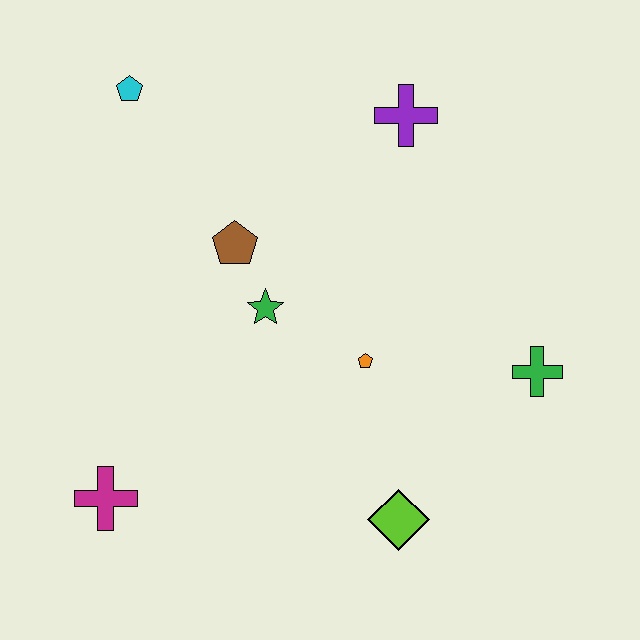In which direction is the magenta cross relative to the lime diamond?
The magenta cross is to the left of the lime diamond.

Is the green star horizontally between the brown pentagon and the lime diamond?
Yes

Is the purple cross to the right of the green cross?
No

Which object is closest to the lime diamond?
The orange pentagon is closest to the lime diamond.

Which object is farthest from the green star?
The green cross is farthest from the green star.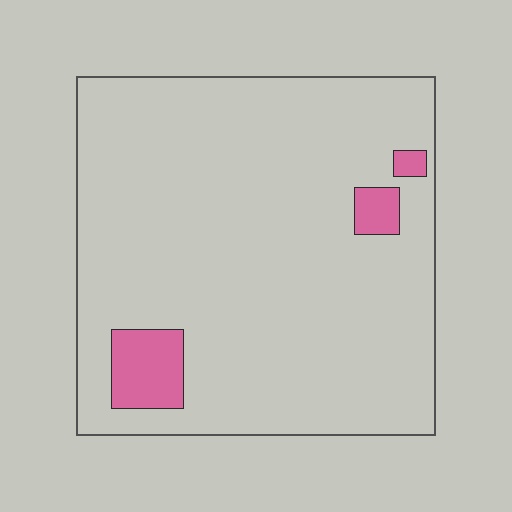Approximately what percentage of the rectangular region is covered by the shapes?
Approximately 5%.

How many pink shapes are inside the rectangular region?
3.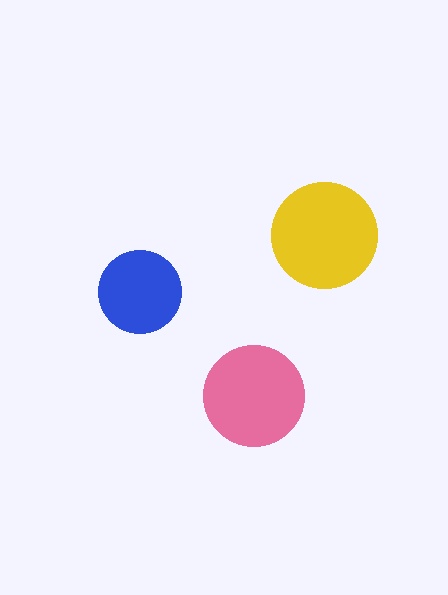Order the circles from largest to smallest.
the yellow one, the pink one, the blue one.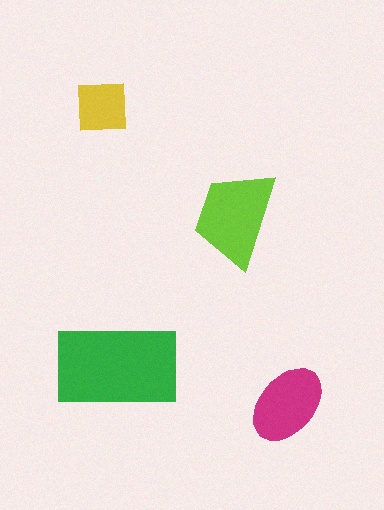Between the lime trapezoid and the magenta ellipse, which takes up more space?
The lime trapezoid.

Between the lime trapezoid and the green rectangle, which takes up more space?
The green rectangle.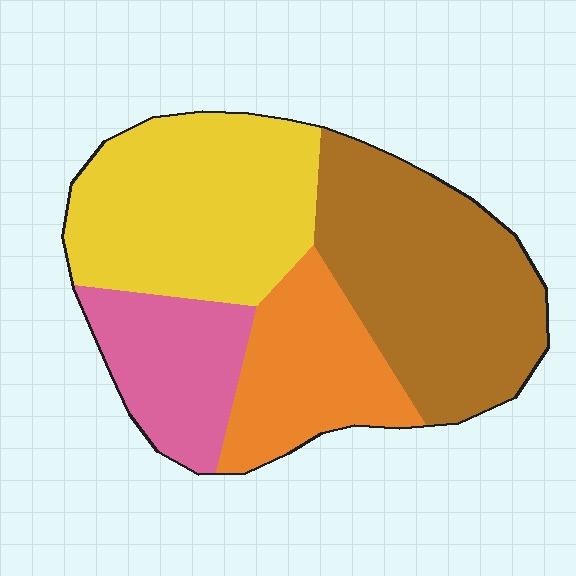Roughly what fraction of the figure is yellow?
Yellow covers 32% of the figure.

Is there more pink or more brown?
Brown.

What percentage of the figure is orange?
Orange covers roughly 20% of the figure.